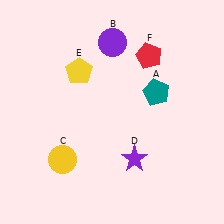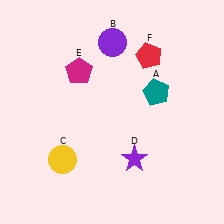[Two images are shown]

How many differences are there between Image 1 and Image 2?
There is 1 difference between the two images.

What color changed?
The pentagon (E) changed from yellow in Image 1 to magenta in Image 2.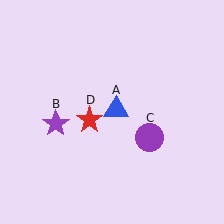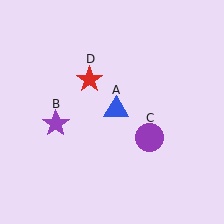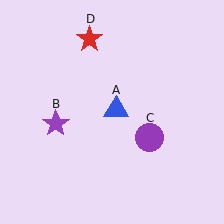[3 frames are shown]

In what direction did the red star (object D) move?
The red star (object D) moved up.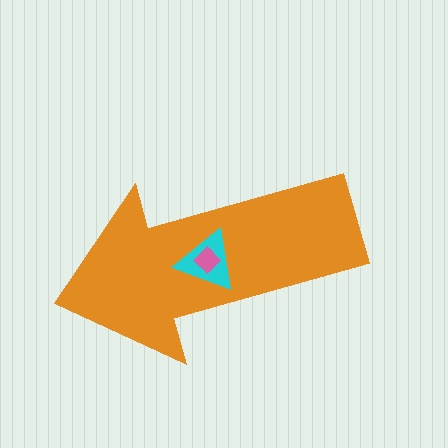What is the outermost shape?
The orange arrow.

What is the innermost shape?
The pink diamond.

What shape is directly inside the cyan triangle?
The pink diamond.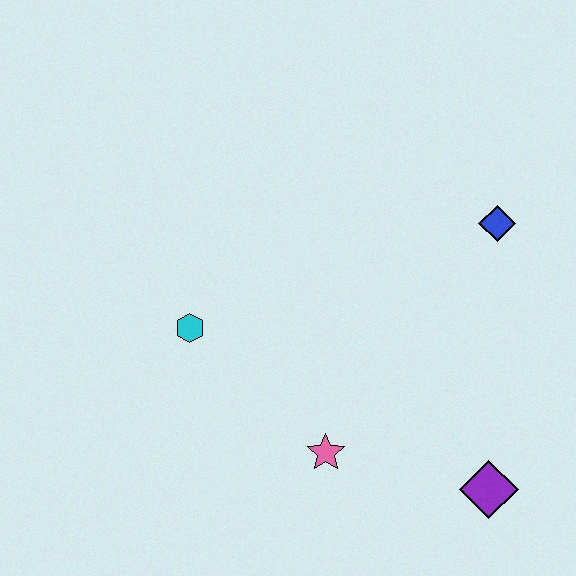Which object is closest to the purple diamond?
The pink star is closest to the purple diamond.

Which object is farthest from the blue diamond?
The cyan hexagon is farthest from the blue diamond.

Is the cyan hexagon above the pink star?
Yes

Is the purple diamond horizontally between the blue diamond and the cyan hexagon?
Yes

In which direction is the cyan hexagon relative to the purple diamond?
The cyan hexagon is to the left of the purple diamond.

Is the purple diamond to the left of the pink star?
No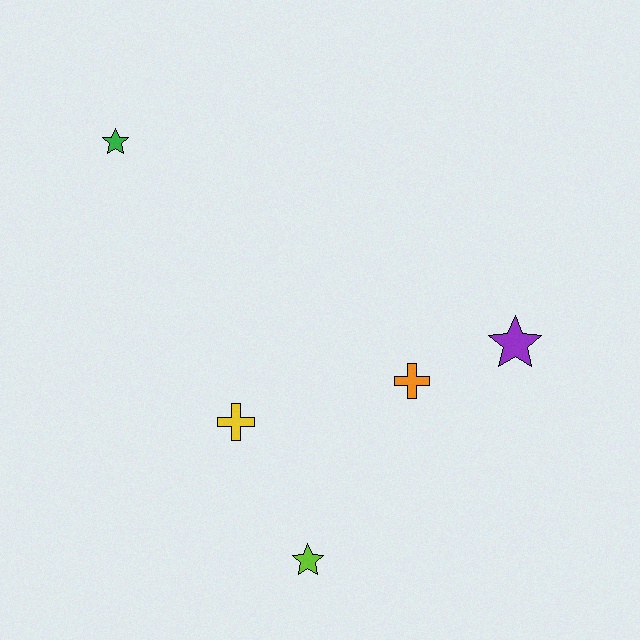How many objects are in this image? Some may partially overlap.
There are 5 objects.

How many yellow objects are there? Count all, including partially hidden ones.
There is 1 yellow object.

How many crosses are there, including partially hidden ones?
There are 2 crosses.